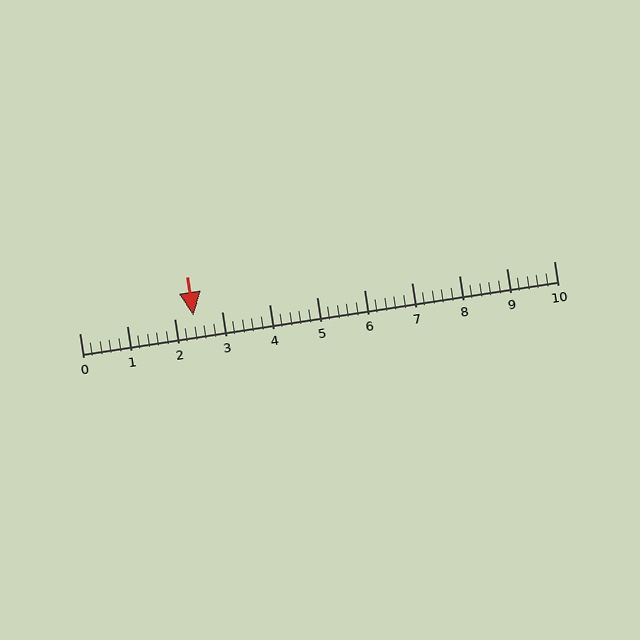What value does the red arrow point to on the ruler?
The red arrow points to approximately 2.4.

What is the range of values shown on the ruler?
The ruler shows values from 0 to 10.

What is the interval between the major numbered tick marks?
The major tick marks are spaced 1 units apart.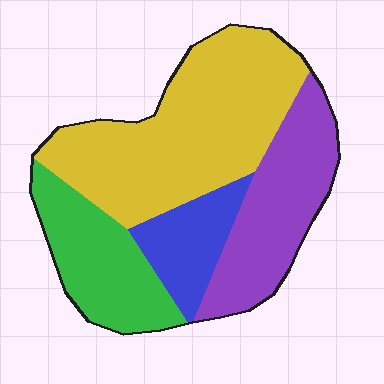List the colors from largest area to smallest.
From largest to smallest: yellow, purple, green, blue.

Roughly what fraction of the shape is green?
Green takes up about one fifth (1/5) of the shape.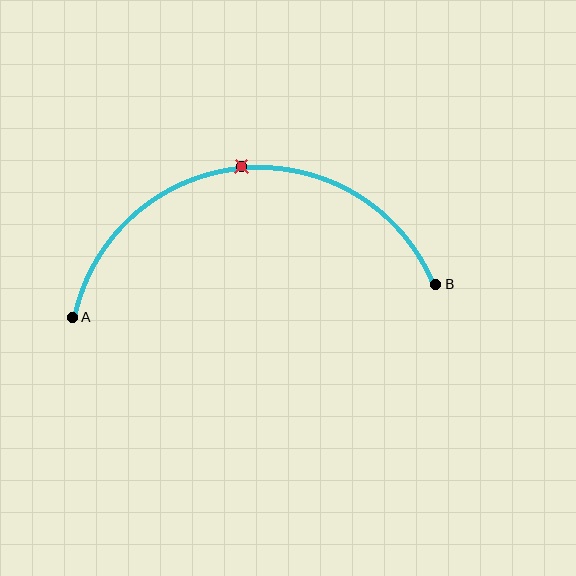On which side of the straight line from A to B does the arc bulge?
The arc bulges above the straight line connecting A and B.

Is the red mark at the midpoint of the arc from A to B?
Yes. The red mark lies on the arc at equal arc-length from both A and B — it is the arc midpoint.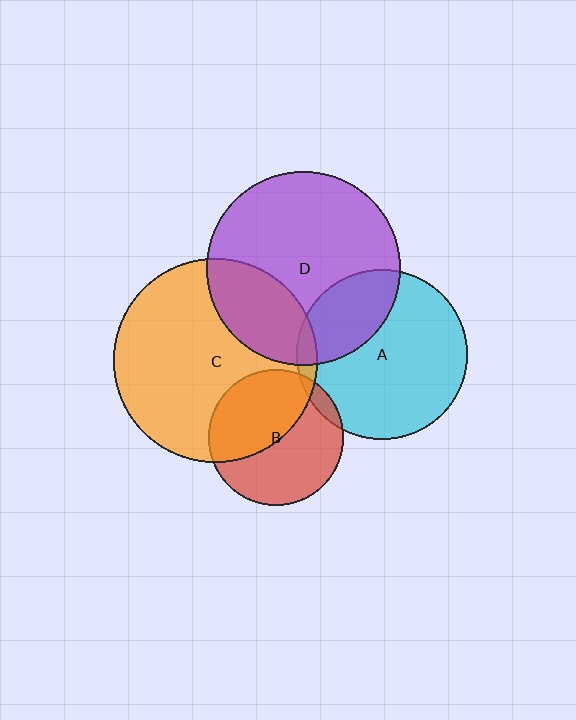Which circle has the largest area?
Circle C (orange).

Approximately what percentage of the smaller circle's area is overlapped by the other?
Approximately 25%.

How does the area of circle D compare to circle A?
Approximately 1.3 times.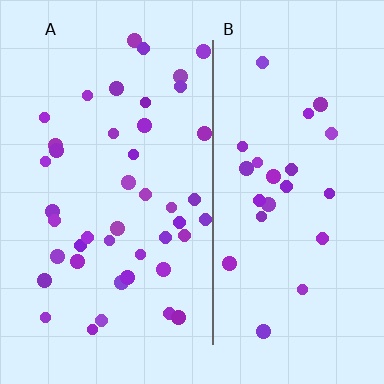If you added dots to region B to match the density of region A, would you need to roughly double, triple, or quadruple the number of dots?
Approximately double.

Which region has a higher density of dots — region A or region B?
A (the left).